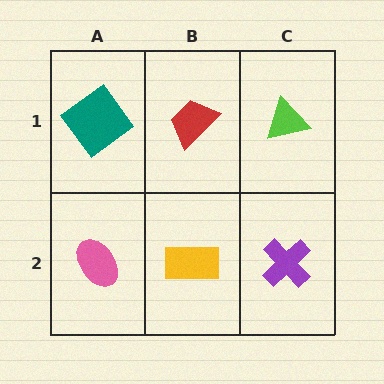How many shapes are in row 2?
3 shapes.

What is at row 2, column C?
A purple cross.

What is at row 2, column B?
A yellow rectangle.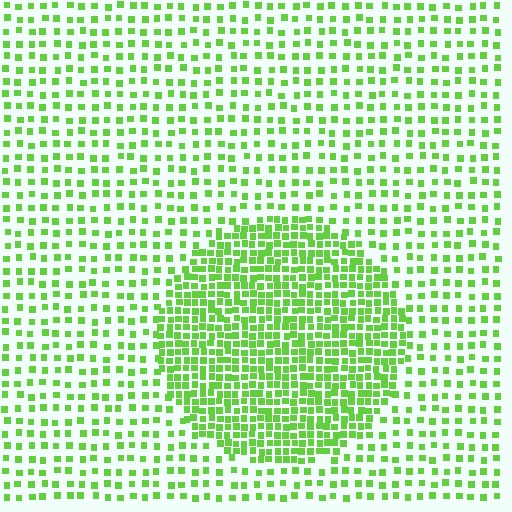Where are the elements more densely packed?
The elements are more densely packed inside the circle boundary.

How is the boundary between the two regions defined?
The boundary is defined by a change in element density (approximately 2.3x ratio). All elements are the same color, size, and shape.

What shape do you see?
I see a circle.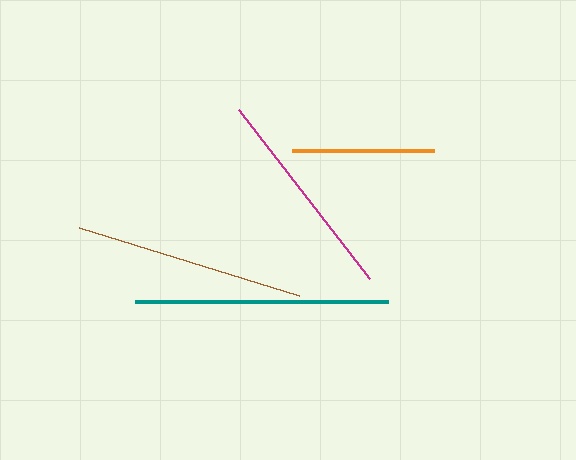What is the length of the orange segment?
The orange segment is approximately 142 pixels long.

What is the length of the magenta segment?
The magenta segment is approximately 214 pixels long.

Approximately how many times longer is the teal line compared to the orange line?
The teal line is approximately 1.8 times the length of the orange line.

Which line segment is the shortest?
The orange line is the shortest at approximately 142 pixels.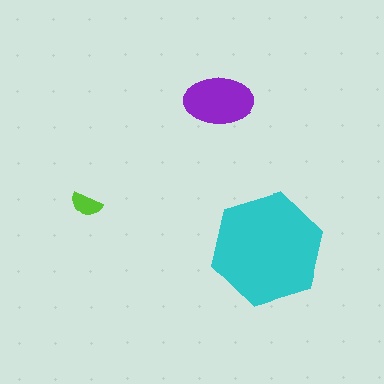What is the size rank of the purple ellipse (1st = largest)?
2nd.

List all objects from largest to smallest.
The cyan hexagon, the purple ellipse, the lime semicircle.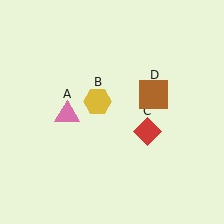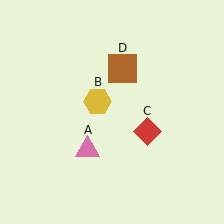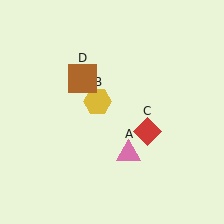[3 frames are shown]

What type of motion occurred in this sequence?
The pink triangle (object A), brown square (object D) rotated counterclockwise around the center of the scene.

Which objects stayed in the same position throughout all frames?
Yellow hexagon (object B) and red diamond (object C) remained stationary.